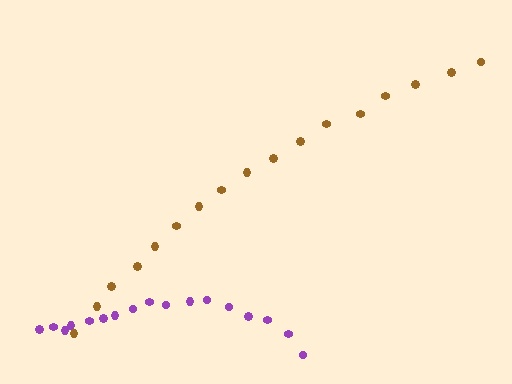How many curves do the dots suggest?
There are 2 distinct paths.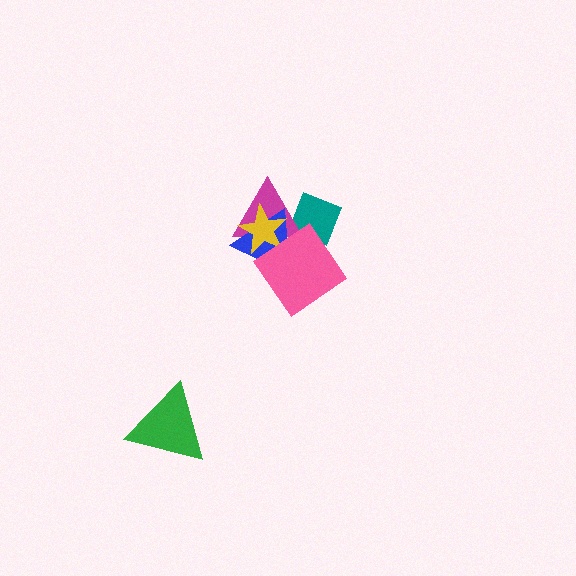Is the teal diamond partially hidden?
Yes, it is partially covered by another shape.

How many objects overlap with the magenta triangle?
4 objects overlap with the magenta triangle.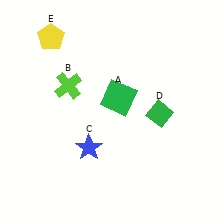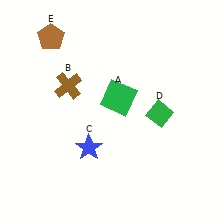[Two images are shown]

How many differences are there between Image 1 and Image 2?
There are 2 differences between the two images.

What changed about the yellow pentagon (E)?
In Image 1, E is yellow. In Image 2, it changed to brown.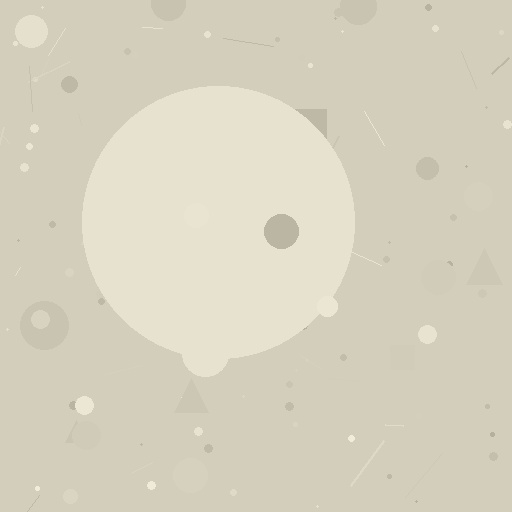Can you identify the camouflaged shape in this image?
The camouflaged shape is a circle.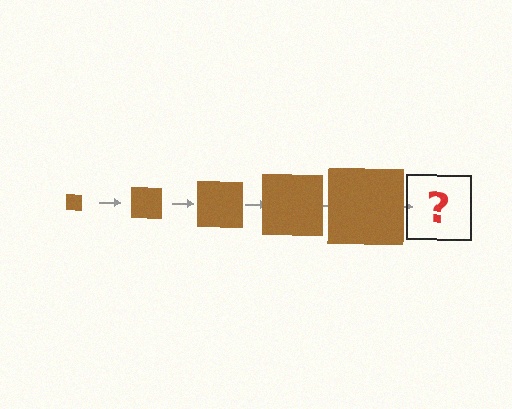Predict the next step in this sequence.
The next step is a brown square, larger than the previous one.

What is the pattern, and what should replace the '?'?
The pattern is that the square gets progressively larger each step. The '?' should be a brown square, larger than the previous one.